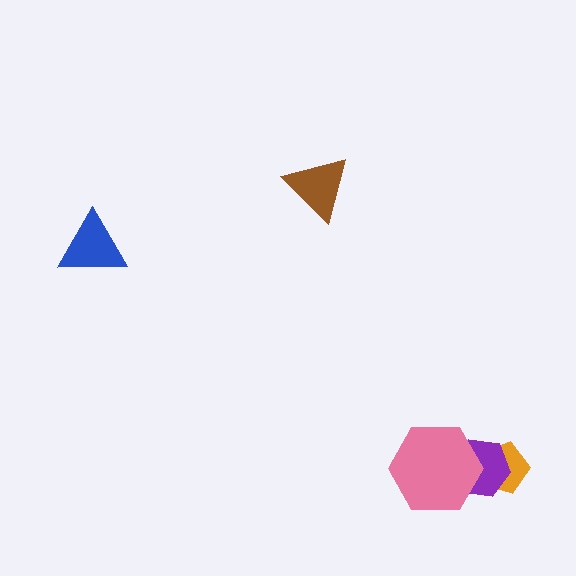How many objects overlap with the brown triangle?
0 objects overlap with the brown triangle.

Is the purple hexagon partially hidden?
Yes, it is partially covered by another shape.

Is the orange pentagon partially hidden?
Yes, it is partially covered by another shape.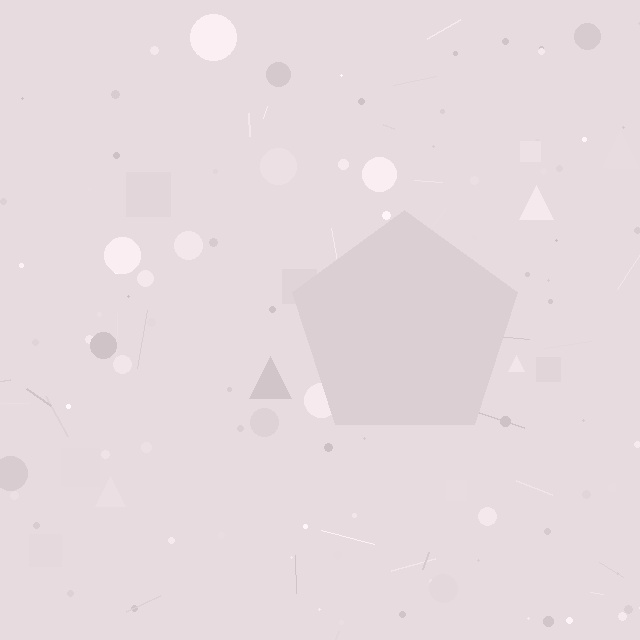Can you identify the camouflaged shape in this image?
The camouflaged shape is a pentagon.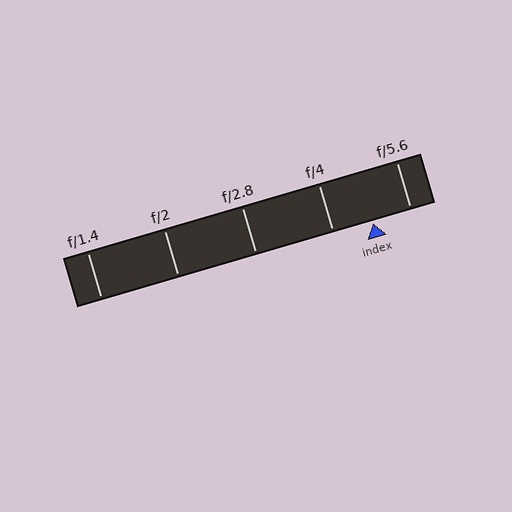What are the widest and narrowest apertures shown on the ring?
The widest aperture shown is f/1.4 and the narrowest is f/5.6.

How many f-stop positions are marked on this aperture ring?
There are 5 f-stop positions marked.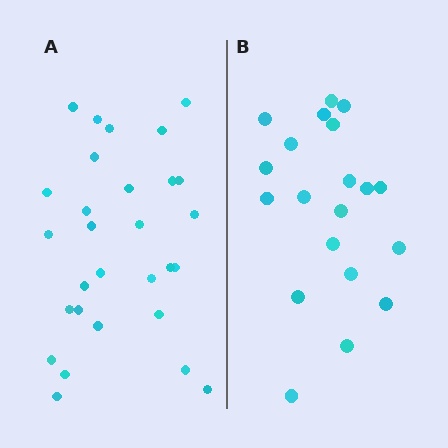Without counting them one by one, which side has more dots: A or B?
Region A (the left region) has more dots.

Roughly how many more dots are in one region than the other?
Region A has roughly 8 or so more dots than region B.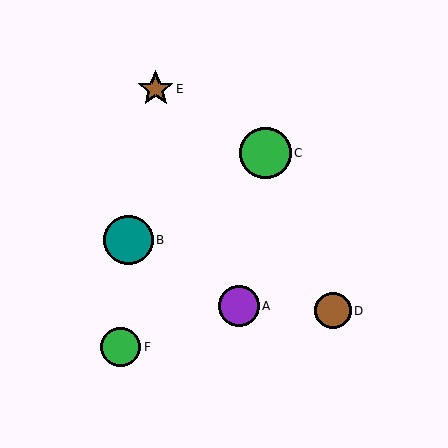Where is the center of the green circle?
The center of the green circle is at (121, 347).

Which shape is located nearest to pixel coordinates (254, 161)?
The green circle (labeled C) at (266, 153) is nearest to that location.